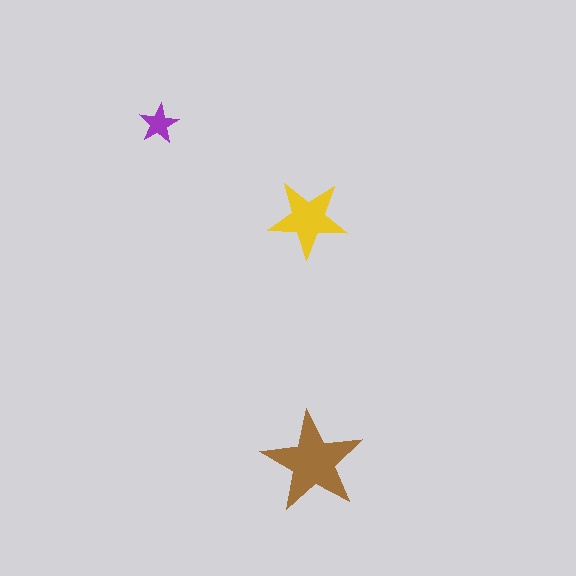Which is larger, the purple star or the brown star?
The brown one.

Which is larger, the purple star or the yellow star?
The yellow one.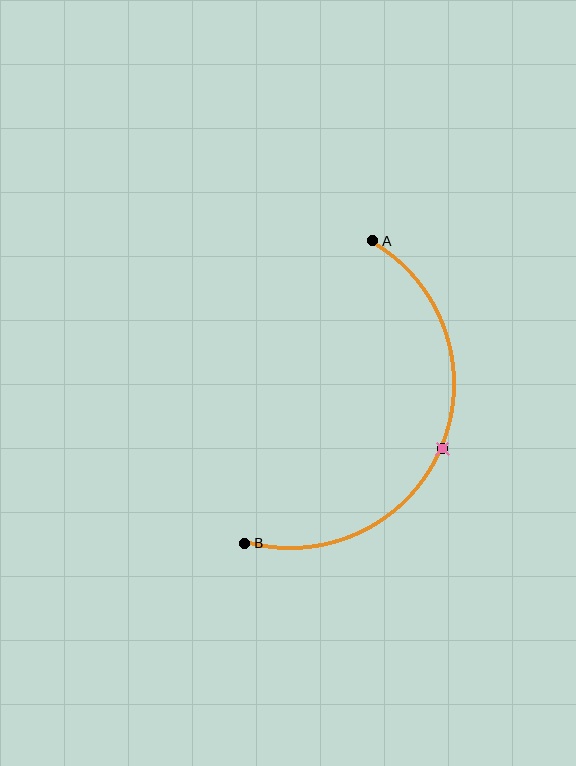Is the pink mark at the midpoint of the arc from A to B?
Yes. The pink mark lies on the arc at equal arc-length from both A and B — it is the arc midpoint.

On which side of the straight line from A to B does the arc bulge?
The arc bulges to the right of the straight line connecting A and B.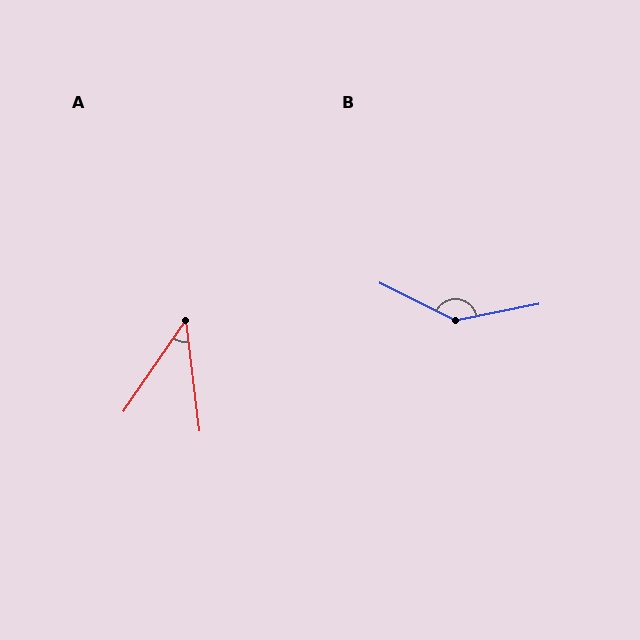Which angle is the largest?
B, at approximately 143 degrees.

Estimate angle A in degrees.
Approximately 41 degrees.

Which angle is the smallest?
A, at approximately 41 degrees.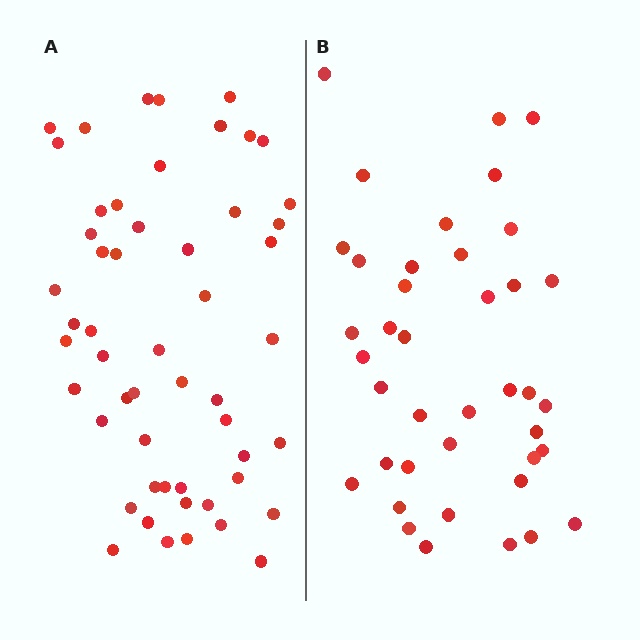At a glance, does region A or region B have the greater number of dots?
Region A (the left region) has more dots.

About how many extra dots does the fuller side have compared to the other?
Region A has approximately 15 more dots than region B.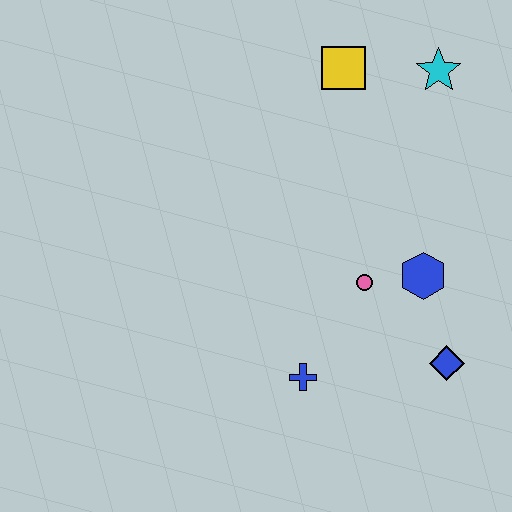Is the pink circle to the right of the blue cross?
Yes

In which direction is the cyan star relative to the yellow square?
The cyan star is to the right of the yellow square.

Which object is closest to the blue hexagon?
The pink circle is closest to the blue hexagon.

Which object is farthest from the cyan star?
The blue cross is farthest from the cyan star.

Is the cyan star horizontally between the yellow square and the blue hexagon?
No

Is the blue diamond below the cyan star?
Yes